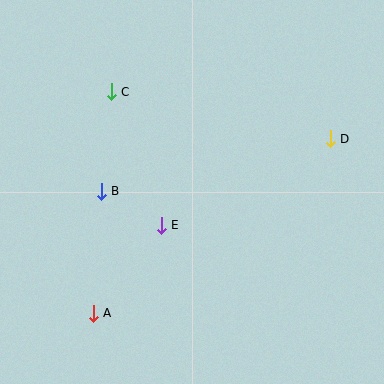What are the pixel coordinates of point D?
Point D is at (330, 139).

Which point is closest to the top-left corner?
Point C is closest to the top-left corner.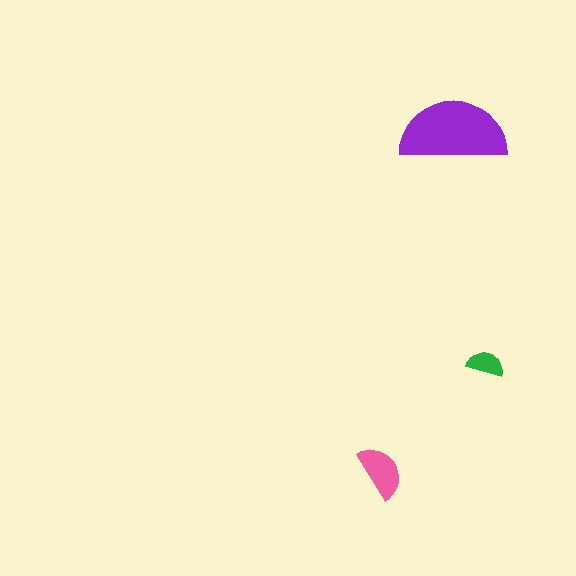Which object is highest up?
The purple semicircle is topmost.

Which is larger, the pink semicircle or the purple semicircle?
The purple one.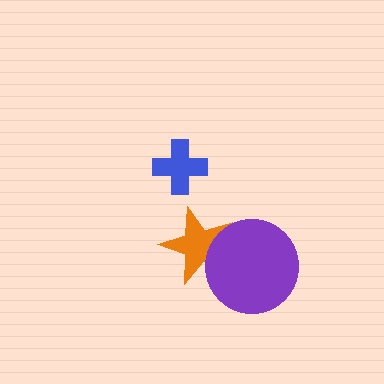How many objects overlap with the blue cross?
0 objects overlap with the blue cross.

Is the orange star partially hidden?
Yes, it is partially covered by another shape.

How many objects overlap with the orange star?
1 object overlaps with the orange star.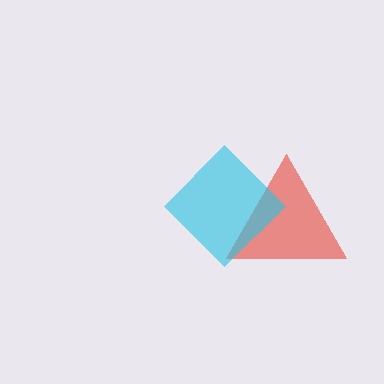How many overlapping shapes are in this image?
There are 2 overlapping shapes in the image.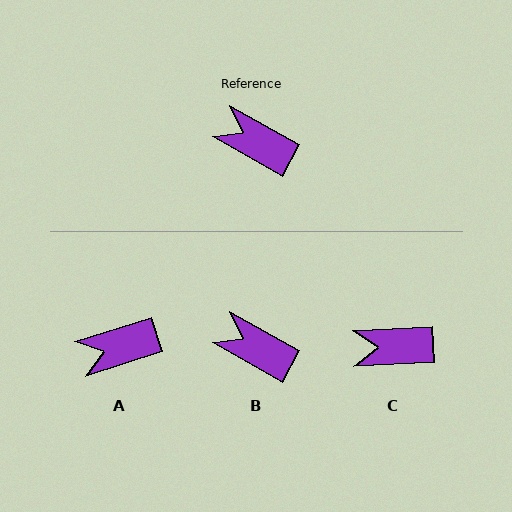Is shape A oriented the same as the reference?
No, it is off by about 47 degrees.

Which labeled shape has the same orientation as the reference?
B.